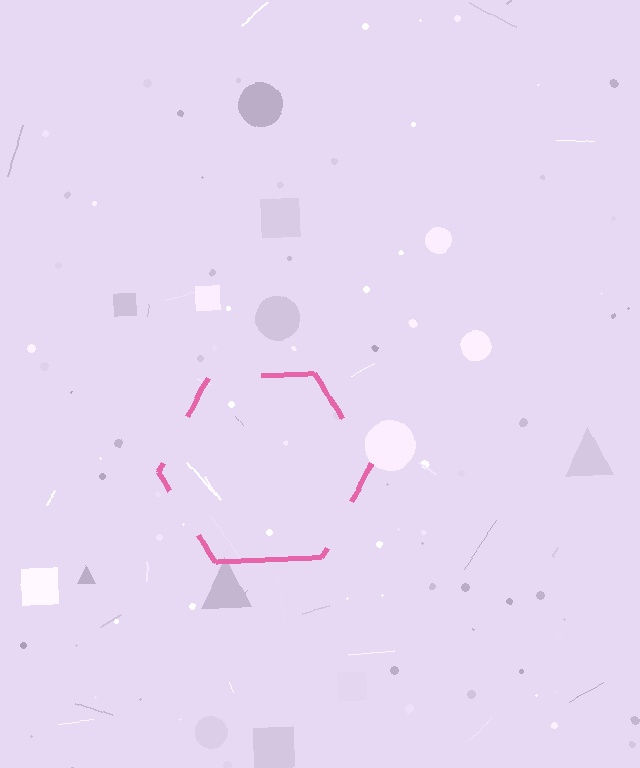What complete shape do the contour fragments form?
The contour fragments form a hexagon.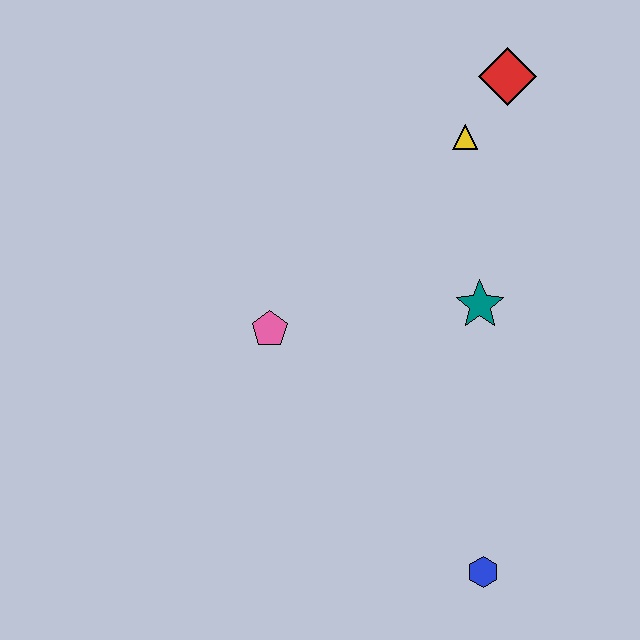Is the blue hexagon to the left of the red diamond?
Yes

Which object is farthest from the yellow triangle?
The blue hexagon is farthest from the yellow triangle.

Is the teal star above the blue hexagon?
Yes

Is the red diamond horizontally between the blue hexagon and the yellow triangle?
No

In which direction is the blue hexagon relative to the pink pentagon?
The blue hexagon is below the pink pentagon.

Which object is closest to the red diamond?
The yellow triangle is closest to the red diamond.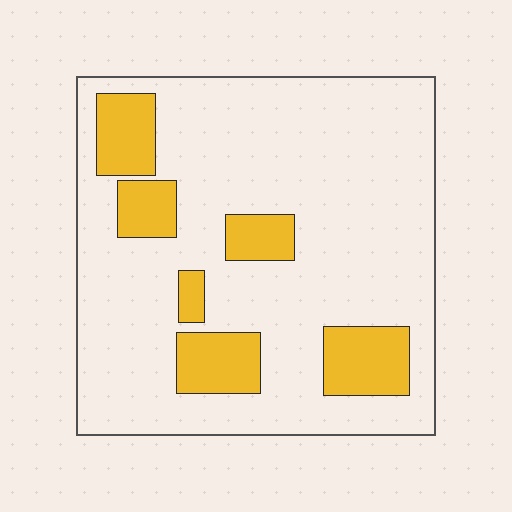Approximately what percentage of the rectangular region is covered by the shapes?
Approximately 20%.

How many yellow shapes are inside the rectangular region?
6.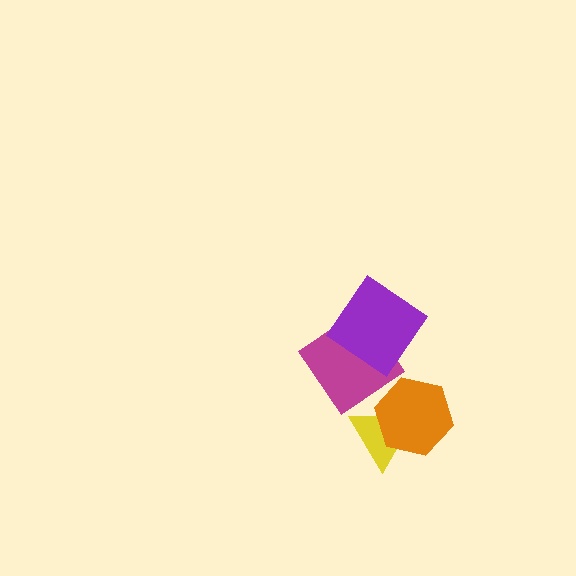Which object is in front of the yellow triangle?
The orange hexagon is in front of the yellow triangle.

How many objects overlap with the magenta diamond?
1 object overlaps with the magenta diamond.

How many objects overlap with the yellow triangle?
1 object overlaps with the yellow triangle.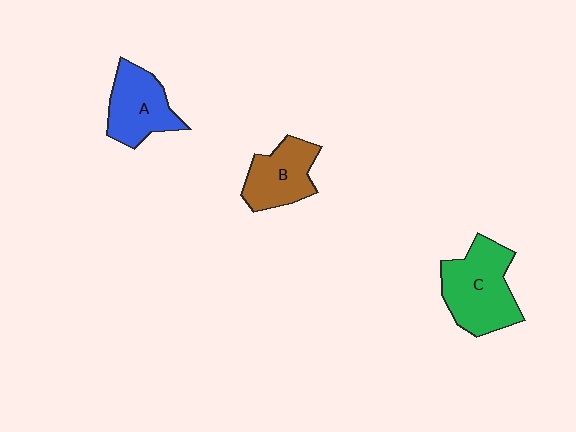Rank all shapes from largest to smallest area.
From largest to smallest: C (green), A (blue), B (brown).